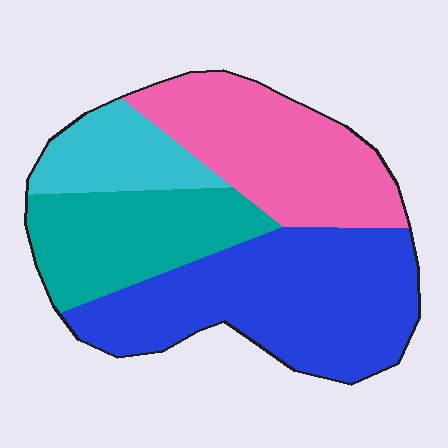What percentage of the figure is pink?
Pink takes up between a quarter and a half of the figure.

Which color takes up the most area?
Blue, at roughly 40%.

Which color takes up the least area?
Cyan, at roughly 15%.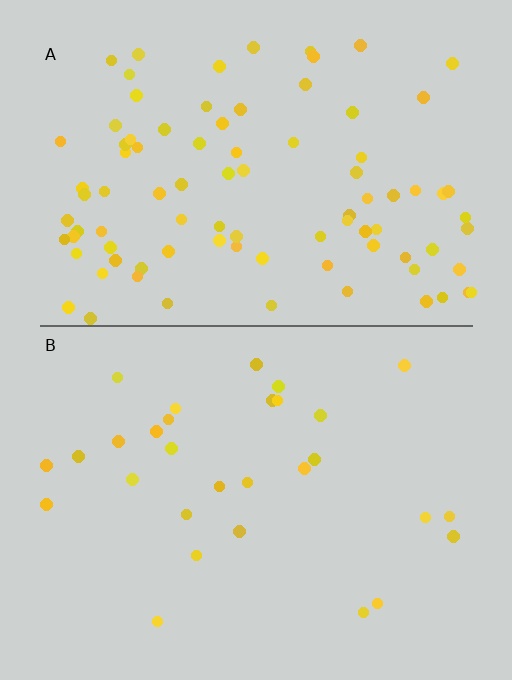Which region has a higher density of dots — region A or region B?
A (the top).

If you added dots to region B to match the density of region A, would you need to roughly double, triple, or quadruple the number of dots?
Approximately triple.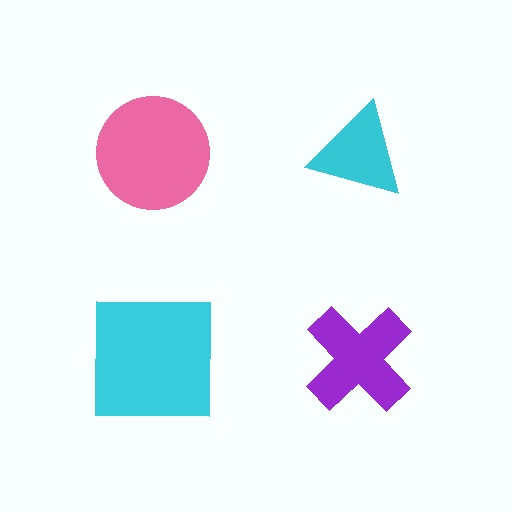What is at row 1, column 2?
A cyan triangle.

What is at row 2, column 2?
A purple cross.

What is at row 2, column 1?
A cyan square.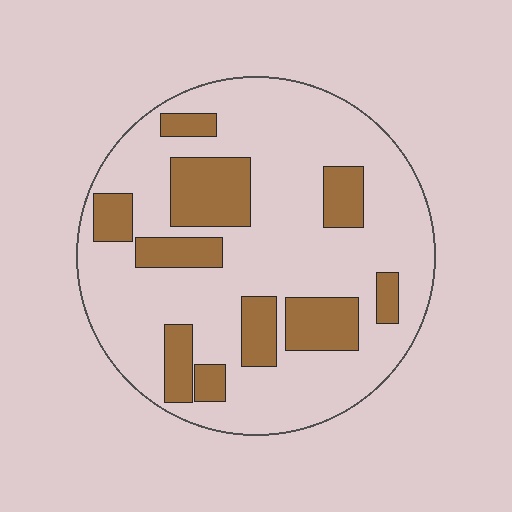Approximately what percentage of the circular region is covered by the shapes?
Approximately 25%.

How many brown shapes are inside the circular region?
10.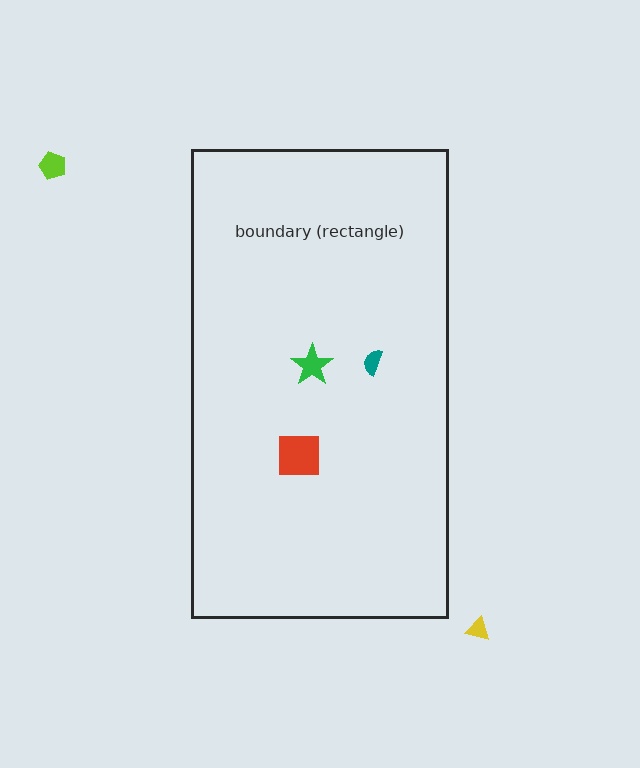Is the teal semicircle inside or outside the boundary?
Inside.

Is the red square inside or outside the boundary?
Inside.